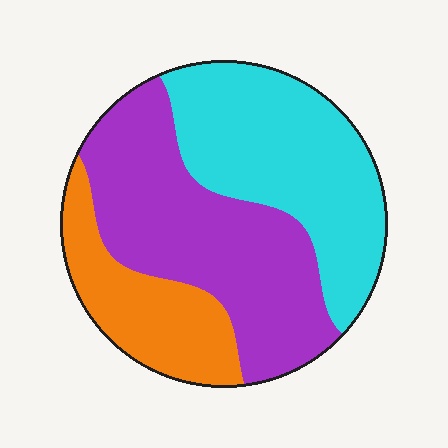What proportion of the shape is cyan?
Cyan takes up about three eighths (3/8) of the shape.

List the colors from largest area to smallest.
From largest to smallest: purple, cyan, orange.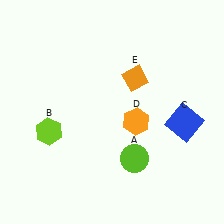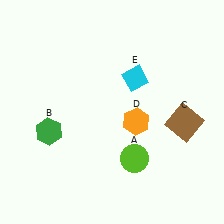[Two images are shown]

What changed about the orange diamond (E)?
In Image 1, E is orange. In Image 2, it changed to cyan.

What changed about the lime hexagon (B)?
In Image 1, B is lime. In Image 2, it changed to green.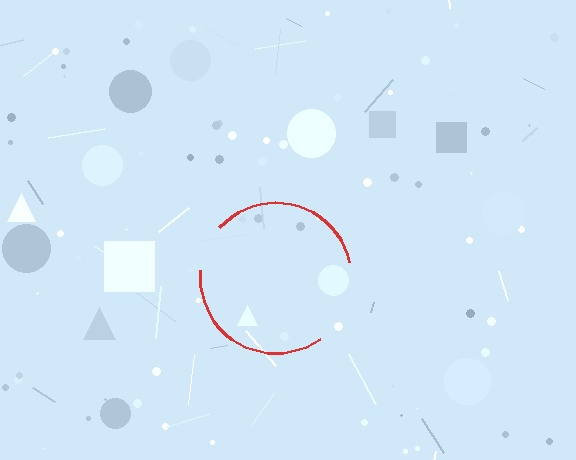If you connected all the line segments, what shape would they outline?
They would outline a circle.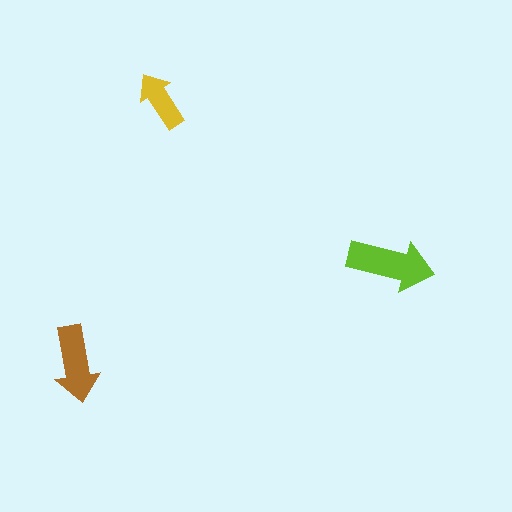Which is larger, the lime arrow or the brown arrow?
The lime one.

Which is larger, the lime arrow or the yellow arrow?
The lime one.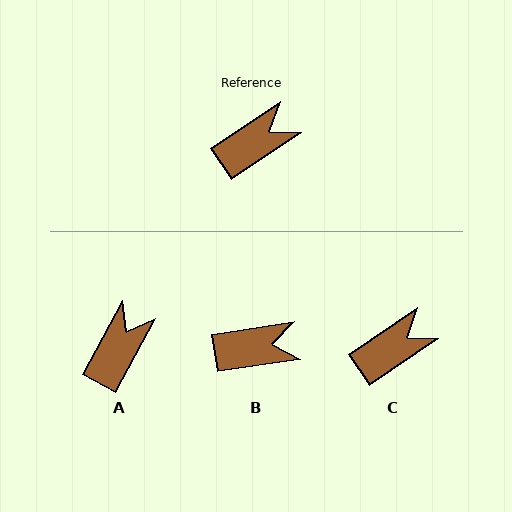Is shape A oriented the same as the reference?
No, it is off by about 27 degrees.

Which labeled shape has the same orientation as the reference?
C.